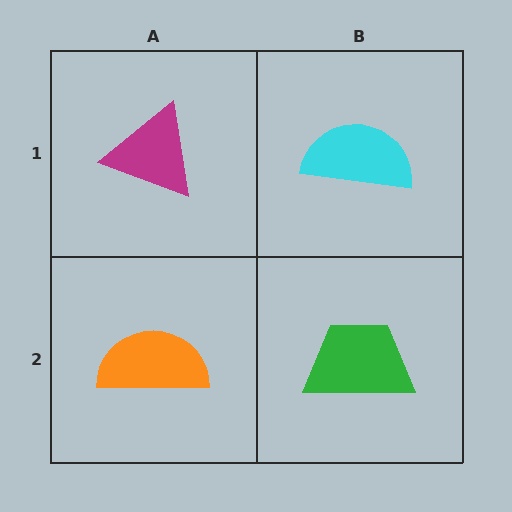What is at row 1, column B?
A cyan semicircle.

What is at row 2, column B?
A green trapezoid.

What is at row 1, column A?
A magenta triangle.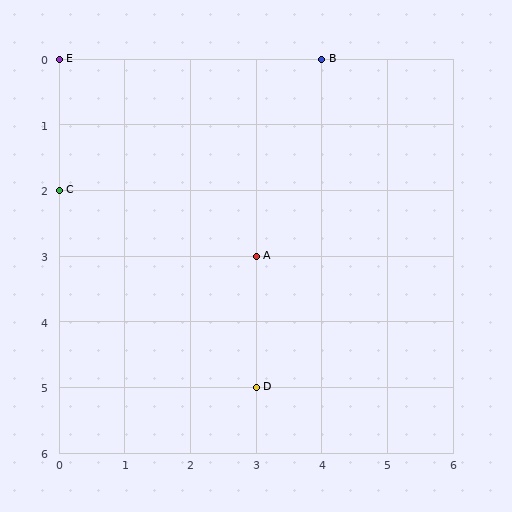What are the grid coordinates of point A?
Point A is at grid coordinates (3, 3).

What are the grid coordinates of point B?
Point B is at grid coordinates (4, 0).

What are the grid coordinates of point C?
Point C is at grid coordinates (0, 2).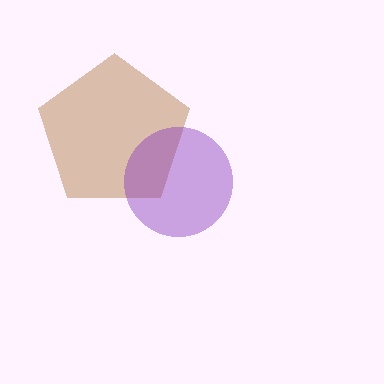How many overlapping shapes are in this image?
There are 2 overlapping shapes in the image.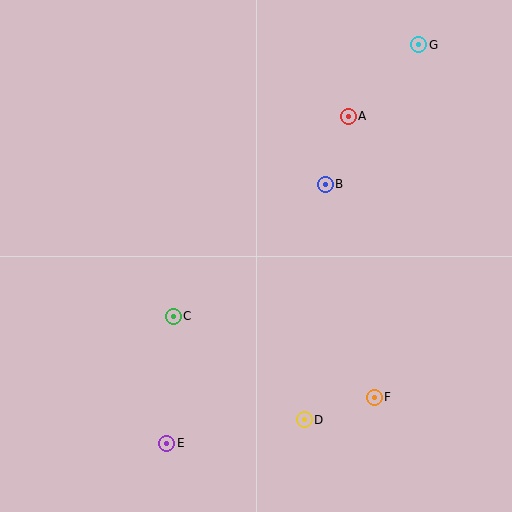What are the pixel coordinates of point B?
Point B is at (325, 184).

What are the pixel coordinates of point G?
Point G is at (419, 45).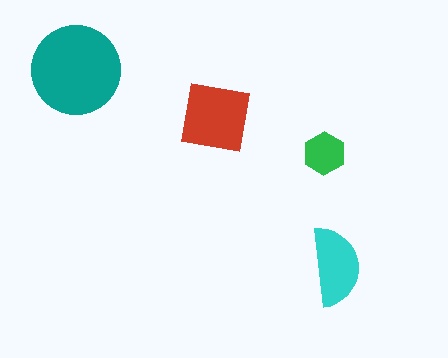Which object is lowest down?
The cyan semicircle is bottommost.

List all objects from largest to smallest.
The teal circle, the red square, the cyan semicircle, the green hexagon.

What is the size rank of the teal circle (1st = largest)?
1st.